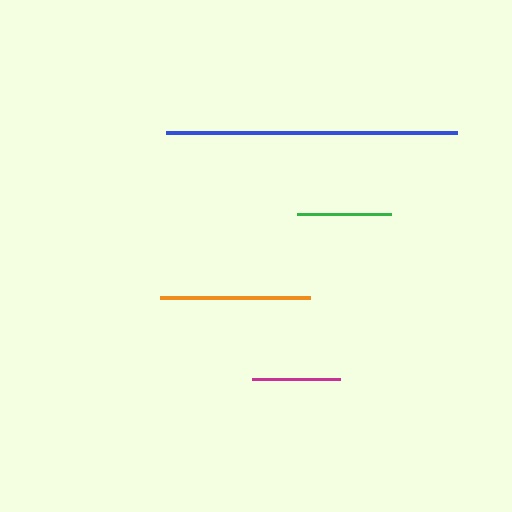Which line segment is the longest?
The blue line is the longest at approximately 291 pixels.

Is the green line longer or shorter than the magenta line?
The green line is longer than the magenta line.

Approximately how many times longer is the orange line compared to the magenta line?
The orange line is approximately 1.7 times the length of the magenta line.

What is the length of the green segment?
The green segment is approximately 94 pixels long.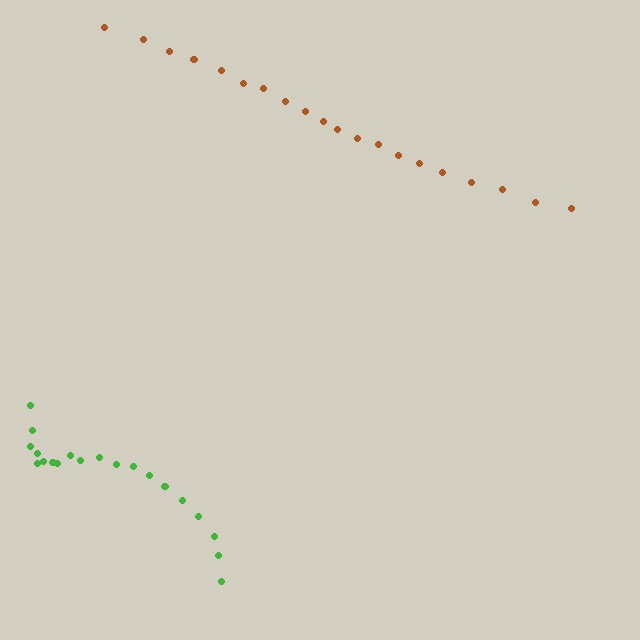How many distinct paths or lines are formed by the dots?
There are 2 distinct paths.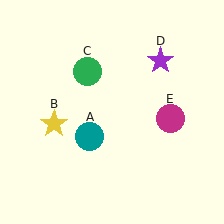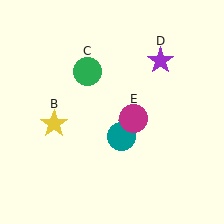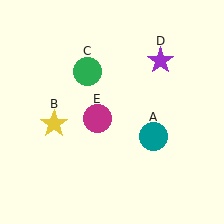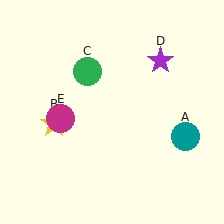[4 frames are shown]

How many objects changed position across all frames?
2 objects changed position: teal circle (object A), magenta circle (object E).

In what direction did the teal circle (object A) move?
The teal circle (object A) moved right.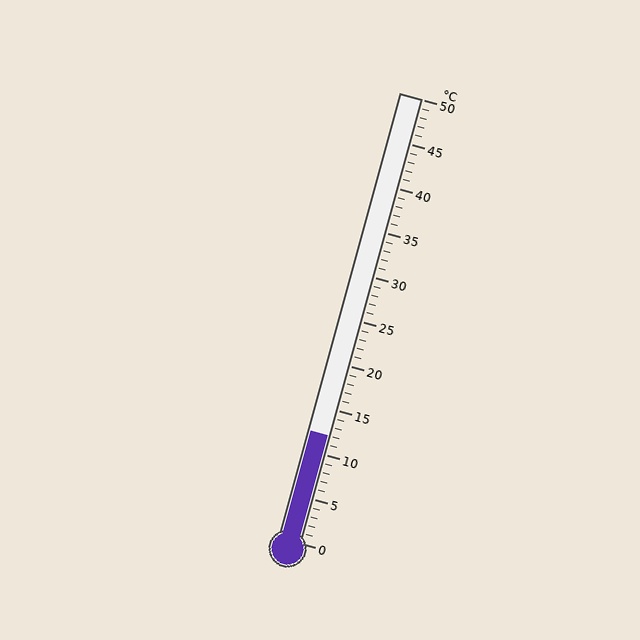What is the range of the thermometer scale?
The thermometer scale ranges from 0°C to 50°C.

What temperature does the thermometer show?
The thermometer shows approximately 12°C.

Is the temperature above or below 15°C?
The temperature is below 15°C.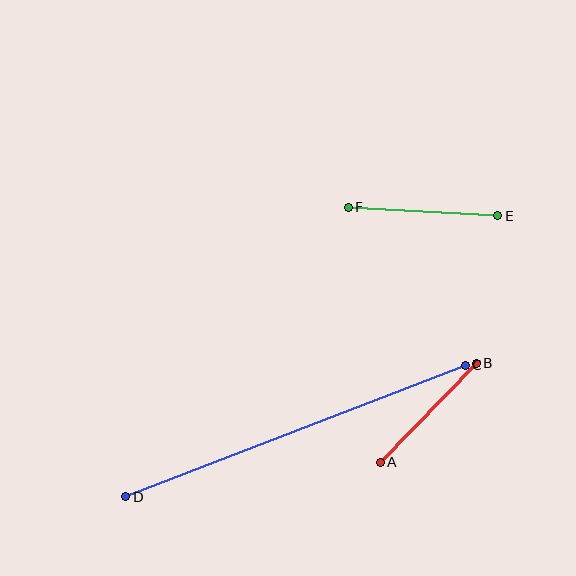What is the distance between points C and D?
The distance is approximately 364 pixels.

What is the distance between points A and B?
The distance is approximately 138 pixels.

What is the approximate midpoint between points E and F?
The midpoint is at approximately (423, 212) pixels.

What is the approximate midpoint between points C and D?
The midpoint is at approximately (296, 431) pixels.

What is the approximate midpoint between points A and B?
The midpoint is at approximately (428, 413) pixels.